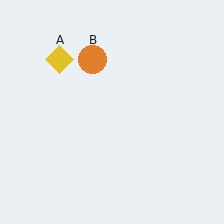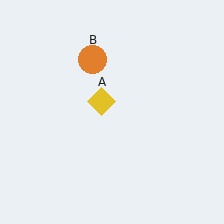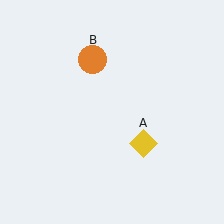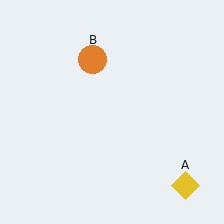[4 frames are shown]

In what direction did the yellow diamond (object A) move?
The yellow diamond (object A) moved down and to the right.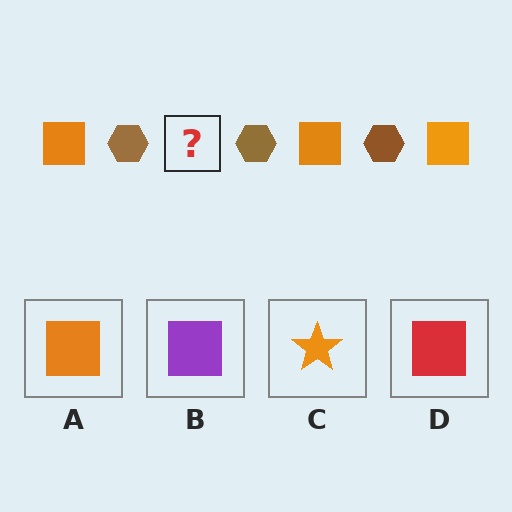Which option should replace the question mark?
Option A.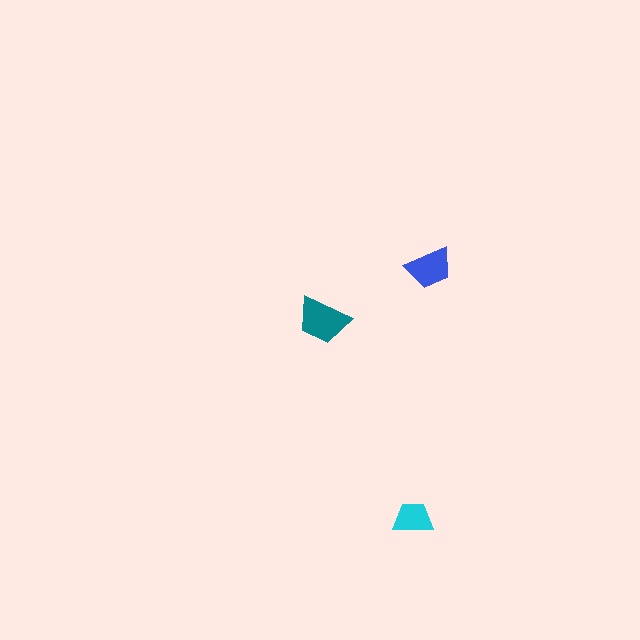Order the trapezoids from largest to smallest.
the teal one, the blue one, the cyan one.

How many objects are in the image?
There are 3 objects in the image.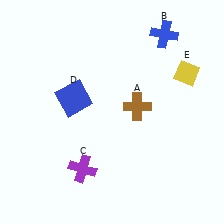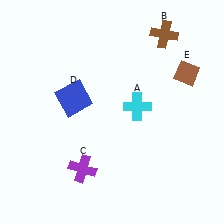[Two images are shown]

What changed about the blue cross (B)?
In Image 1, B is blue. In Image 2, it changed to brown.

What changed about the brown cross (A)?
In Image 1, A is brown. In Image 2, it changed to cyan.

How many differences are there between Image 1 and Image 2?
There are 3 differences between the two images.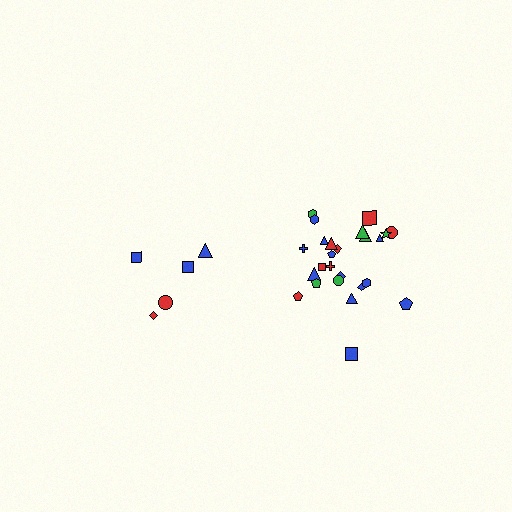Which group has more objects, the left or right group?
The right group.